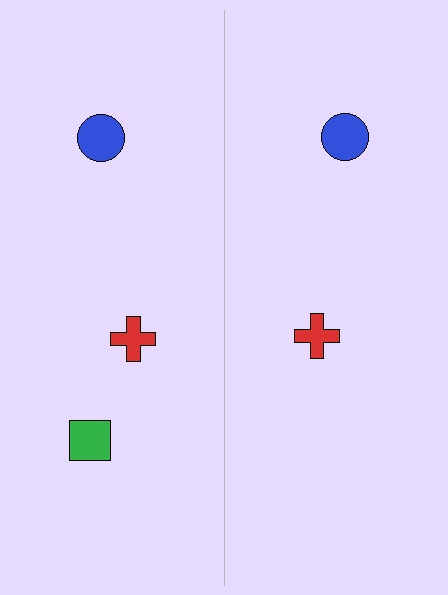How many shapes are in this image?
There are 5 shapes in this image.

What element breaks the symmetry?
A green square is missing from the right side.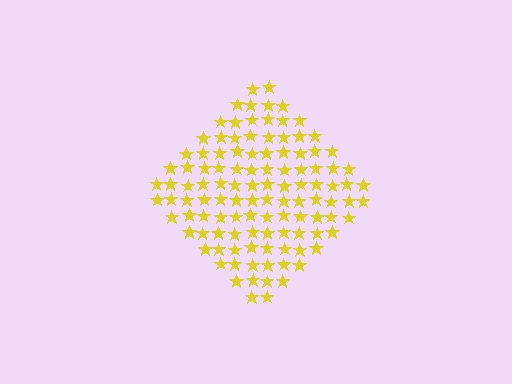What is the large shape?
The large shape is a diamond.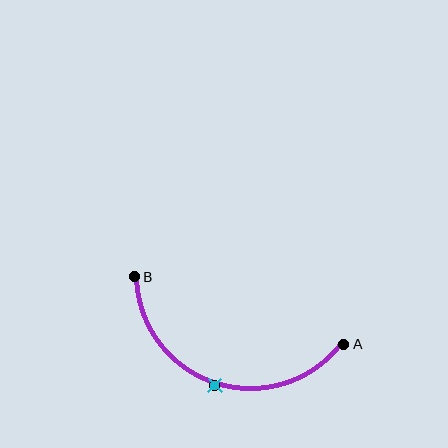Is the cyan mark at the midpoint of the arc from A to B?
Yes. The cyan mark lies on the arc at equal arc-length from both A and B — it is the arc midpoint.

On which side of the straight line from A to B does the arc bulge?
The arc bulges below the straight line connecting A and B.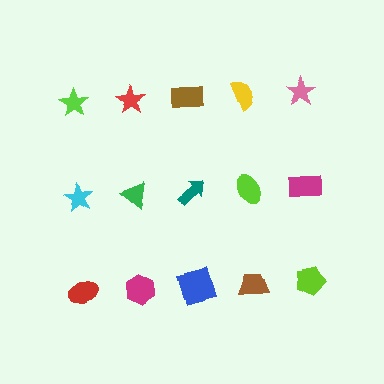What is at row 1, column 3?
A brown rectangle.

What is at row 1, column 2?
A red star.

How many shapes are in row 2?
5 shapes.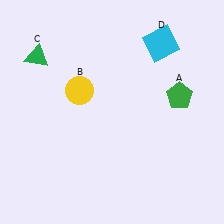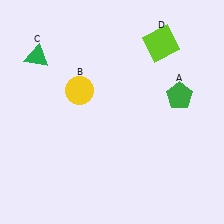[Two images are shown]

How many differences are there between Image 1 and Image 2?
There is 1 difference between the two images.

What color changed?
The square (D) changed from cyan in Image 1 to lime in Image 2.